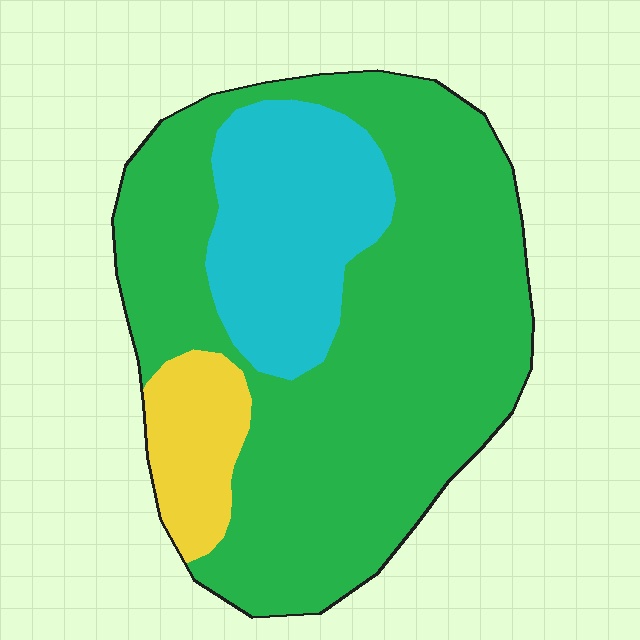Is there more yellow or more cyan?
Cyan.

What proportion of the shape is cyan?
Cyan covers around 20% of the shape.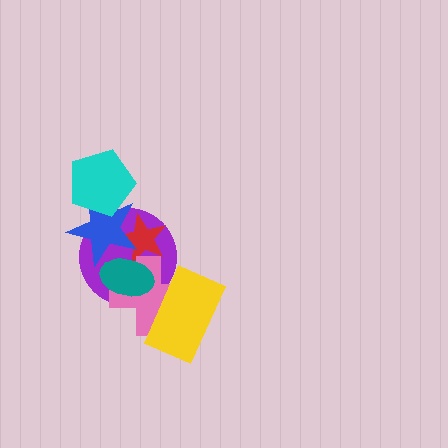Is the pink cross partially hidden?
Yes, it is partially covered by another shape.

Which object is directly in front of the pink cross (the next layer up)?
The teal ellipse is directly in front of the pink cross.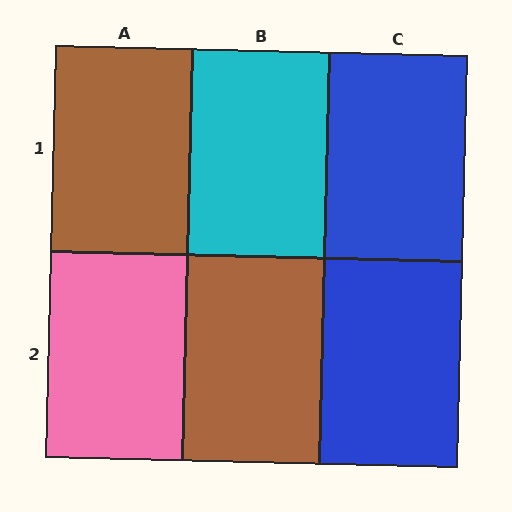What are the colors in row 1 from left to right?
Brown, cyan, blue.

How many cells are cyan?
1 cell is cyan.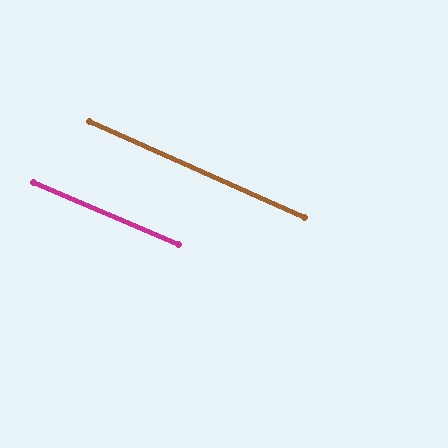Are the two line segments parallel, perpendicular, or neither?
Parallel — their directions differ by only 1.0°.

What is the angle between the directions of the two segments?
Approximately 1 degree.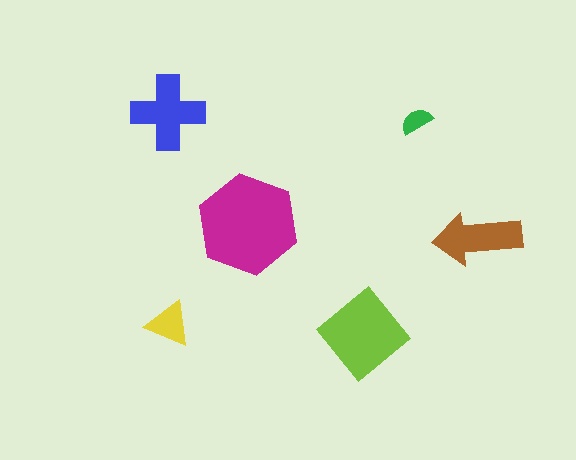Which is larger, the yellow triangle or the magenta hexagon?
The magenta hexagon.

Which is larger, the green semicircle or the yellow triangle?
The yellow triangle.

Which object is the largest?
The magenta hexagon.